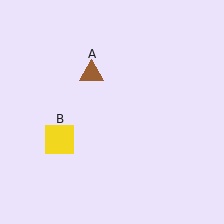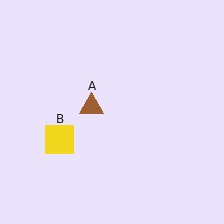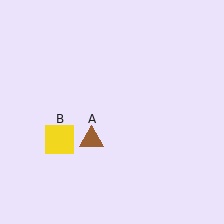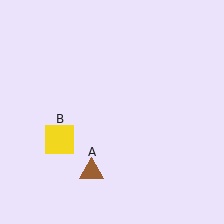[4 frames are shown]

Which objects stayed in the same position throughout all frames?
Yellow square (object B) remained stationary.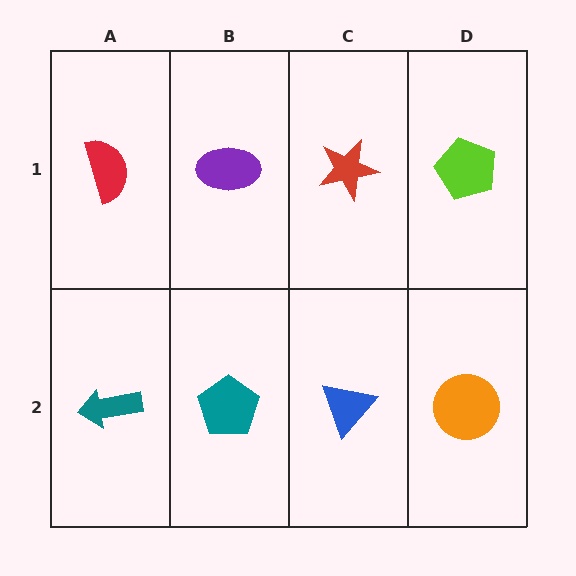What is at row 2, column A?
A teal arrow.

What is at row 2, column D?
An orange circle.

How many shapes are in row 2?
4 shapes.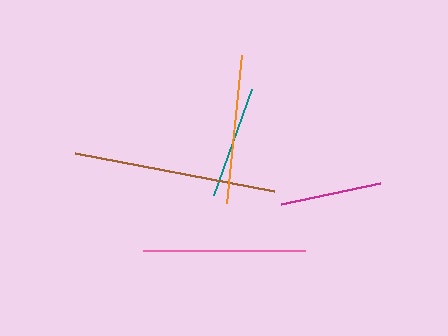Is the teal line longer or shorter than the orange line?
The orange line is longer than the teal line.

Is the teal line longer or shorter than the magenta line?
The teal line is longer than the magenta line.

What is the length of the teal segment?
The teal segment is approximately 112 pixels long.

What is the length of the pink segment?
The pink segment is approximately 162 pixels long.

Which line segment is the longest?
The brown line is the longest at approximately 202 pixels.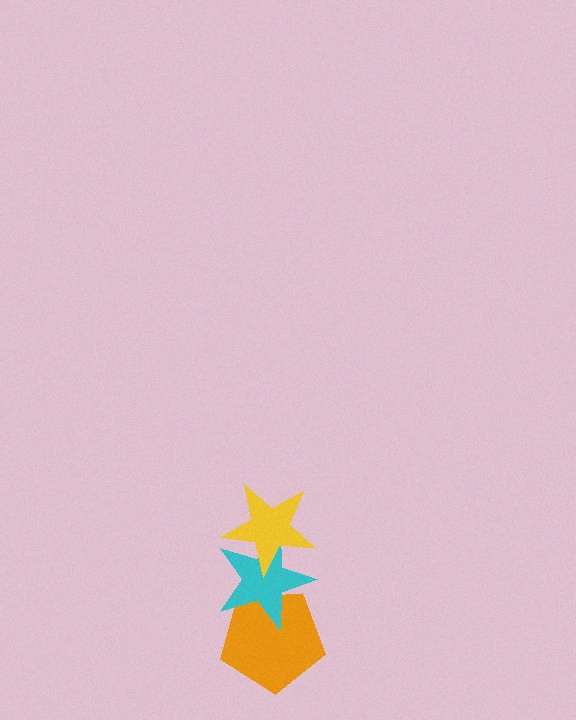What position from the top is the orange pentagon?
The orange pentagon is 3rd from the top.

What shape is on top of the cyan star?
The yellow star is on top of the cyan star.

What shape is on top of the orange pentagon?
The cyan star is on top of the orange pentagon.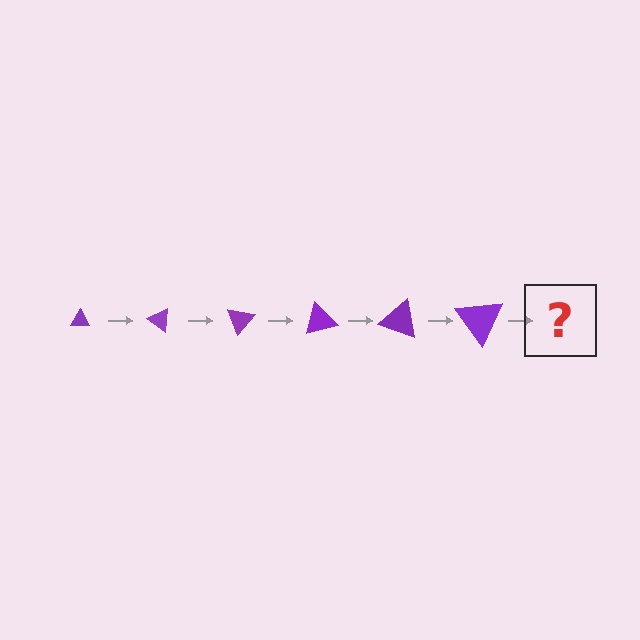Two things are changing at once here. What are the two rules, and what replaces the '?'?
The two rules are that the triangle grows larger each step and it rotates 35 degrees each step. The '?' should be a triangle, larger than the previous one and rotated 210 degrees from the start.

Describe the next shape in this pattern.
It should be a triangle, larger than the previous one and rotated 210 degrees from the start.